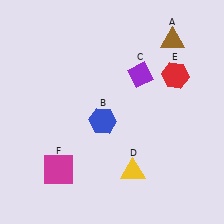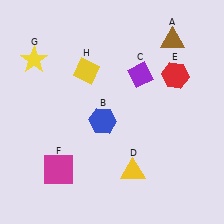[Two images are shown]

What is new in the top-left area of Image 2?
A yellow diamond (H) was added in the top-left area of Image 2.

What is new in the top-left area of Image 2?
A yellow star (G) was added in the top-left area of Image 2.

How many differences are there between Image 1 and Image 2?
There are 2 differences between the two images.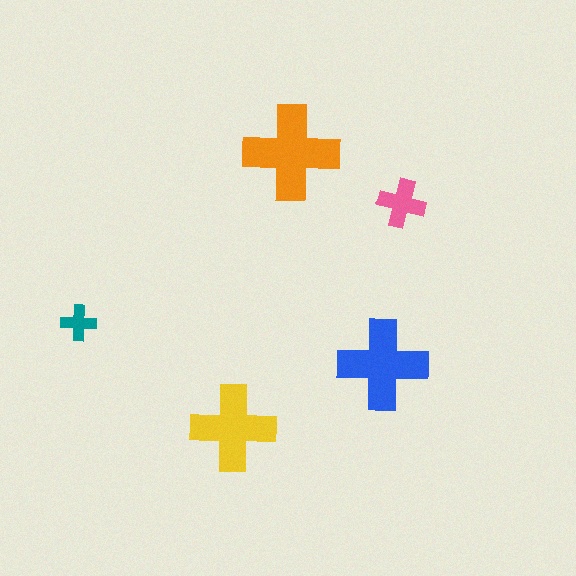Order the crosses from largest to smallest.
the orange one, the blue one, the yellow one, the pink one, the teal one.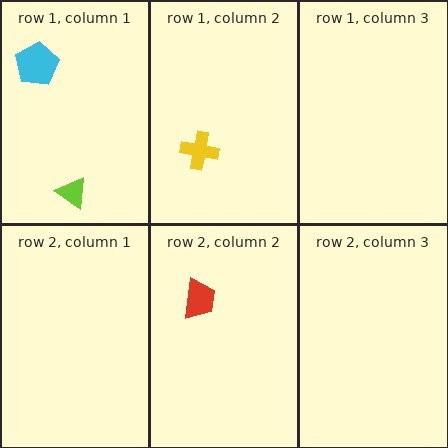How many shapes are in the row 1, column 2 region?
1.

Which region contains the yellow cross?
The row 1, column 2 region.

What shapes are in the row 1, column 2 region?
The yellow cross.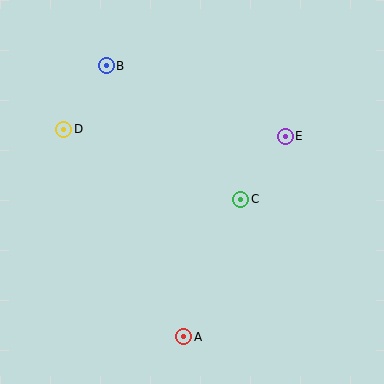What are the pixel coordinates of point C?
Point C is at (240, 199).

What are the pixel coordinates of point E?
Point E is at (285, 136).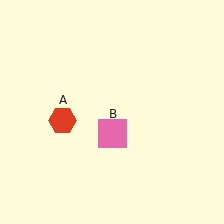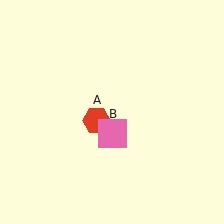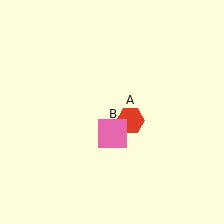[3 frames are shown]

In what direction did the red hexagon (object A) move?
The red hexagon (object A) moved right.